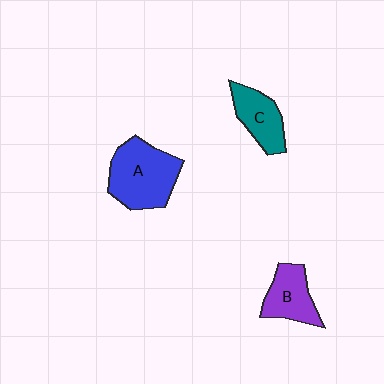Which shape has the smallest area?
Shape C (teal).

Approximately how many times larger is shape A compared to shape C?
Approximately 1.7 times.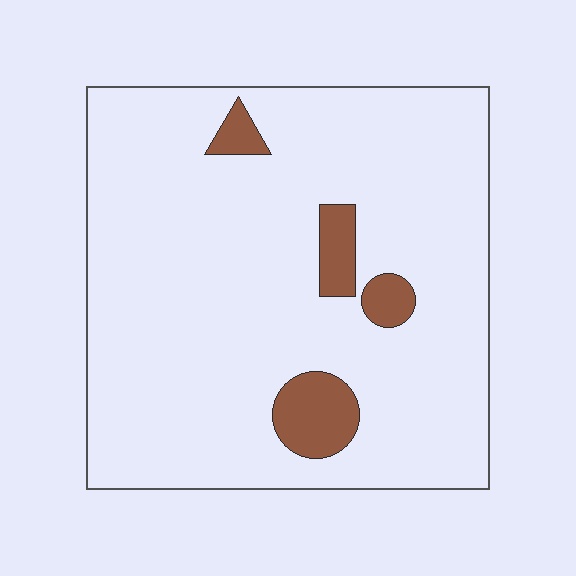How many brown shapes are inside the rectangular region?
4.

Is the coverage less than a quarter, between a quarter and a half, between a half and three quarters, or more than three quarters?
Less than a quarter.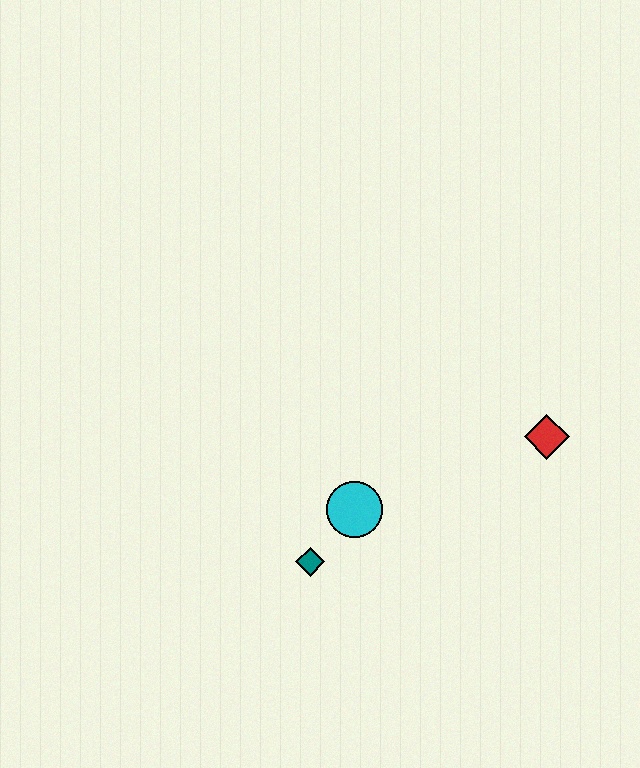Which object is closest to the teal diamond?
The cyan circle is closest to the teal diamond.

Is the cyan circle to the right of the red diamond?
No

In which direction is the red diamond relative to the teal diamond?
The red diamond is to the right of the teal diamond.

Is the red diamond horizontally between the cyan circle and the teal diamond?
No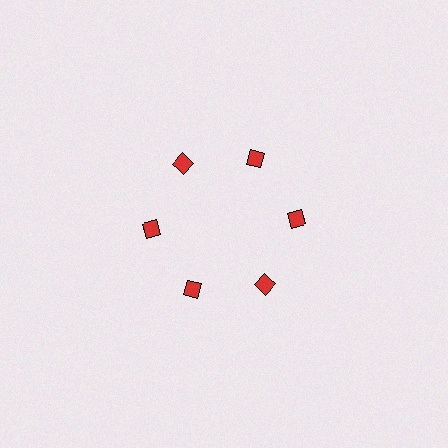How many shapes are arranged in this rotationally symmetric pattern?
There are 6 shapes, arranged in 6 groups of 1.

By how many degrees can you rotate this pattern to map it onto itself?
The pattern maps onto itself every 60 degrees of rotation.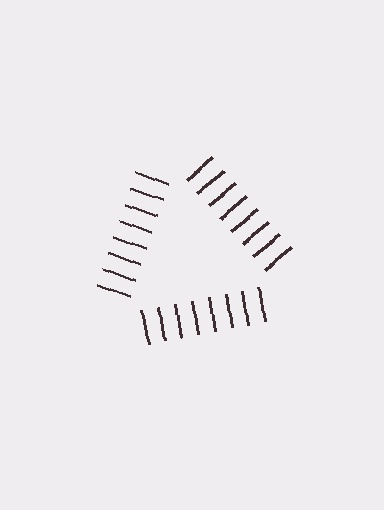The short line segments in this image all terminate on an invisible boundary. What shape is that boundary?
An illusory triangle — the line segments terminate on its edges but no continuous stroke is drawn.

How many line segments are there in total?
24 — 8 along each of the 3 edges.